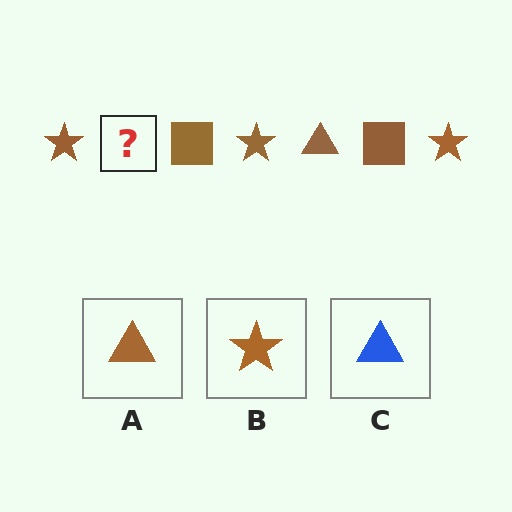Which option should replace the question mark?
Option A.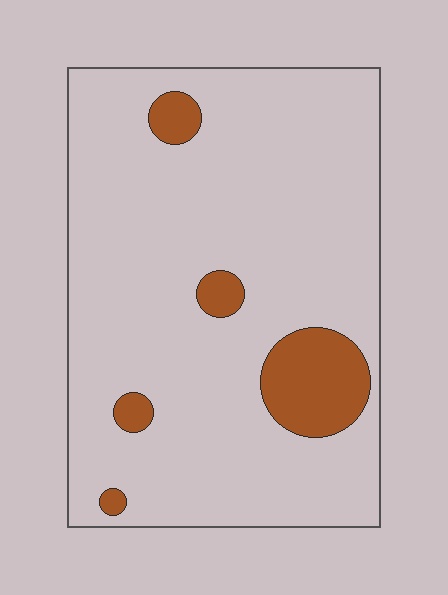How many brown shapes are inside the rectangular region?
5.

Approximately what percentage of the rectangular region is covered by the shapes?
Approximately 10%.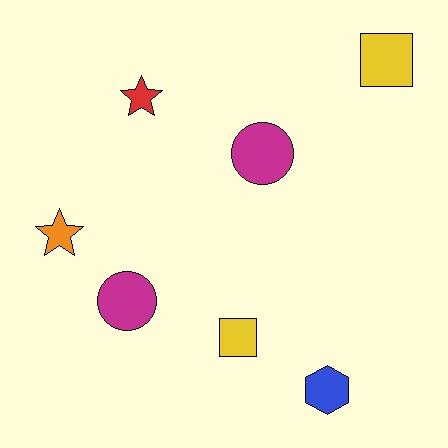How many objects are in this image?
There are 7 objects.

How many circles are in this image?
There are 2 circles.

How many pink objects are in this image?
There are no pink objects.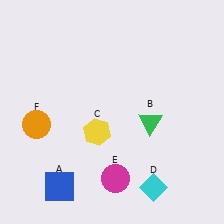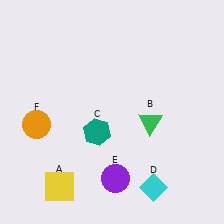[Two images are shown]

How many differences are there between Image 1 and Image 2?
There are 3 differences between the two images.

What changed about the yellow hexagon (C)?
In Image 1, C is yellow. In Image 2, it changed to teal.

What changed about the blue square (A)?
In Image 1, A is blue. In Image 2, it changed to yellow.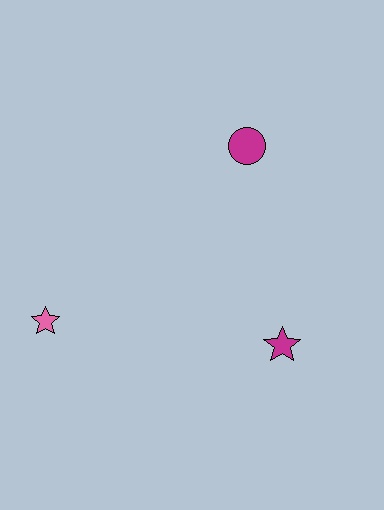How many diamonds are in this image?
There are no diamonds.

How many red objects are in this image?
There are no red objects.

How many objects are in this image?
There are 3 objects.